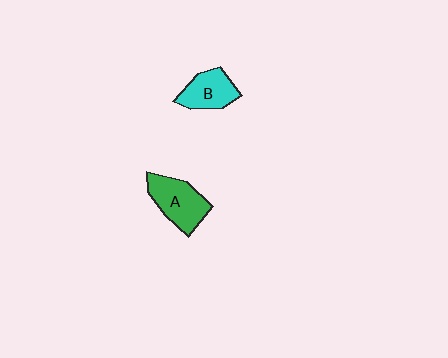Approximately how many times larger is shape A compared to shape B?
Approximately 1.3 times.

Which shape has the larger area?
Shape A (green).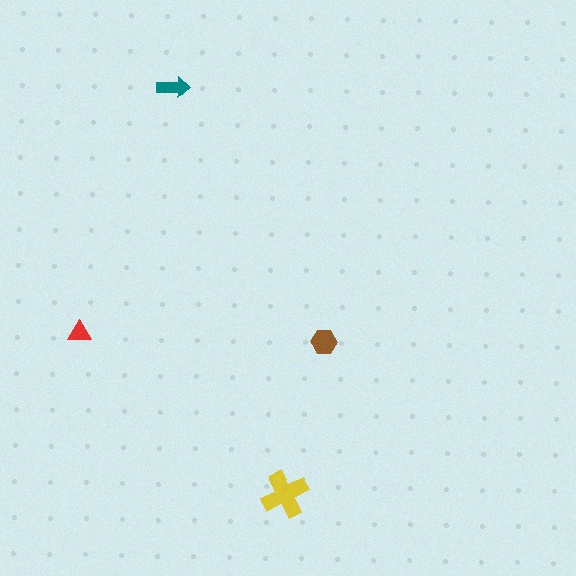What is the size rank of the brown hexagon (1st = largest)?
2nd.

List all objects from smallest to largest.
The red triangle, the teal arrow, the brown hexagon, the yellow cross.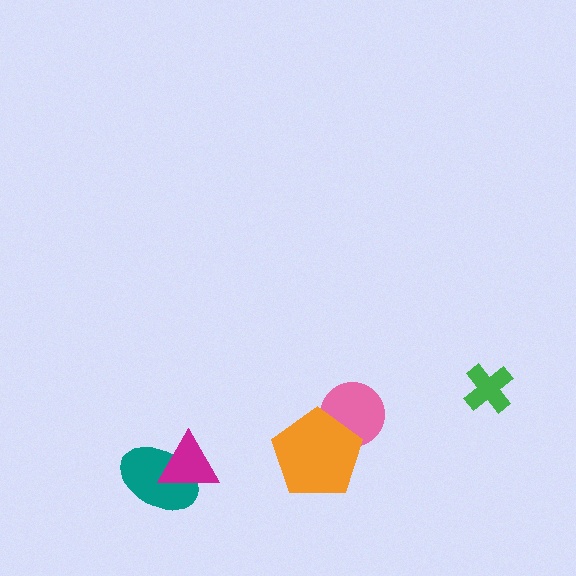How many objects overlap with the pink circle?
1 object overlaps with the pink circle.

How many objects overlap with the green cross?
0 objects overlap with the green cross.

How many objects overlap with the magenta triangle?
1 object overlaps with the magenta triangle.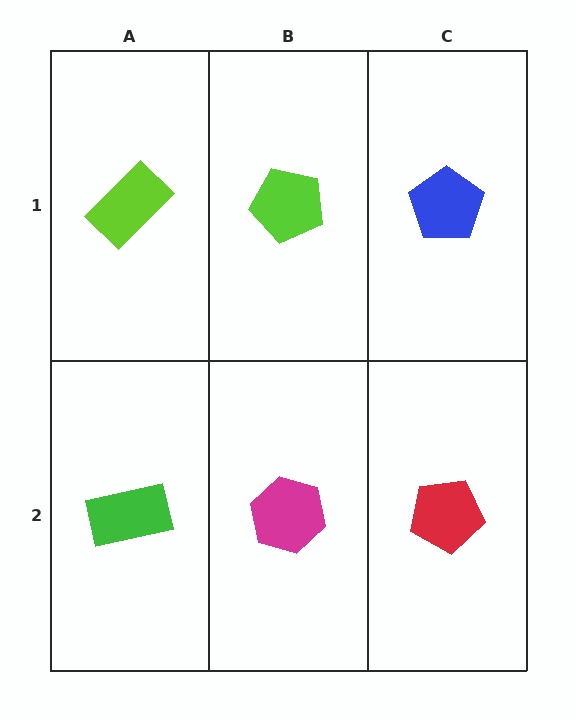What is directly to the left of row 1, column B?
A lime rectangle.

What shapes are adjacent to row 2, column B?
A lime pentagon (row 1, column B), a green rectangle (row 2, column A), a red pentagon (row 2, column C).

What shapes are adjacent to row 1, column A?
A green rectangle (row 2, column A), a lime pentagon (row 1, column B).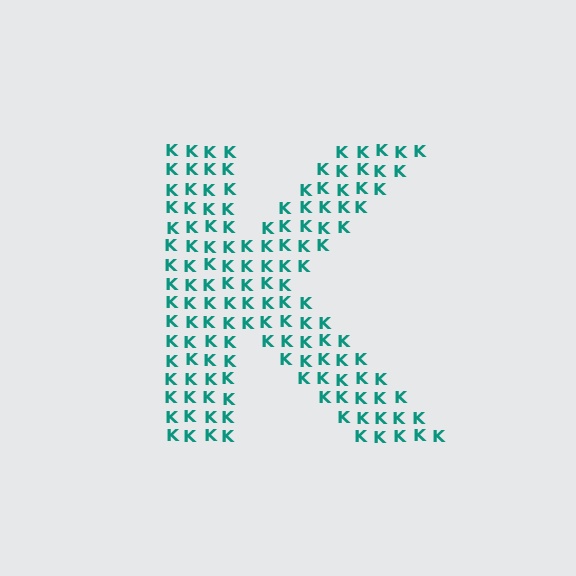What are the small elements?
The small elements are letter K's.